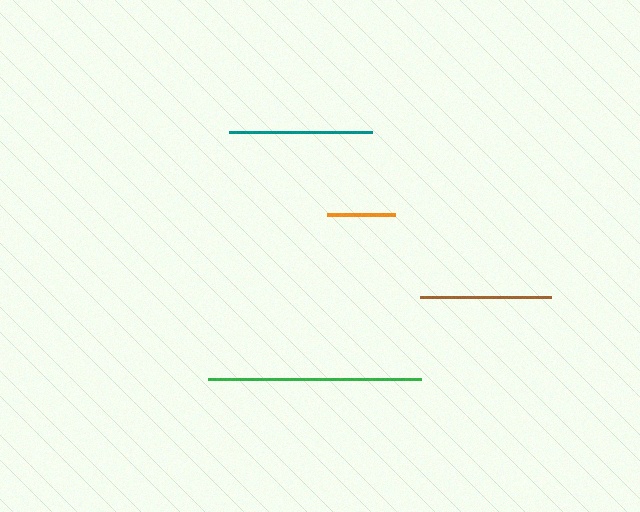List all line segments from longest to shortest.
From longest to shortest: green, teal, brown, orange.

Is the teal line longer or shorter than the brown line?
The teal line is longer than the brown line.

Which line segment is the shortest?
The orange line is the shortest at approximately 68 pixels.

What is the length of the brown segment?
The brown segment is approximately 132 pixels long.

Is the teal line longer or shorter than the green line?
The green line is longer than the teal line.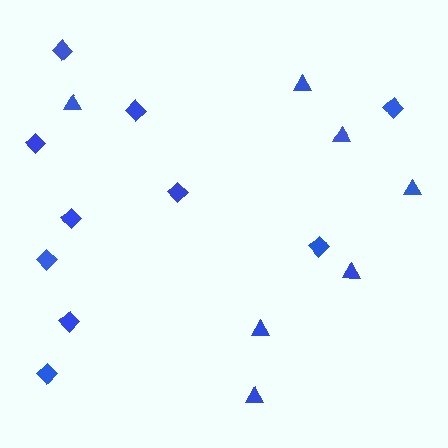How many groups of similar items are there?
There are 2 groups: one group of diamonds (10) and one group of triangles (7).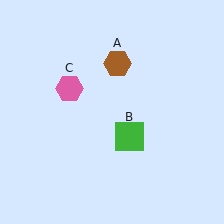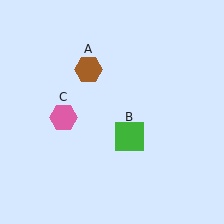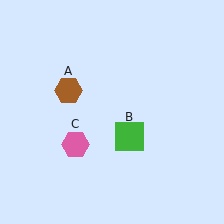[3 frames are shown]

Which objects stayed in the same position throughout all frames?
Green square (object B) remained stationary.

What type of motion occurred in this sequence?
The brown hexagon (object A), pink hexagon (object C) rotated counterclockwise around the center of the scene.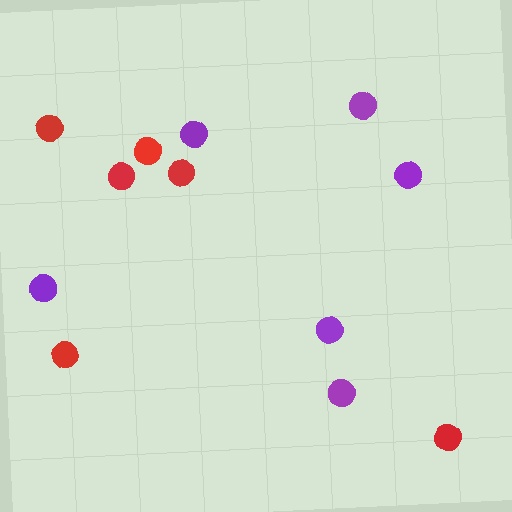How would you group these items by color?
There are 2 groups: one group of purple circles (6) and one group of red circles (6).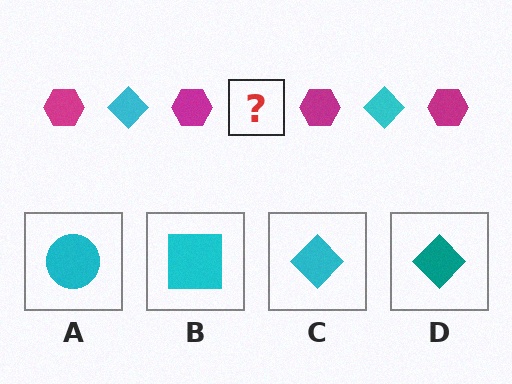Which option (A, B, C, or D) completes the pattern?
C.